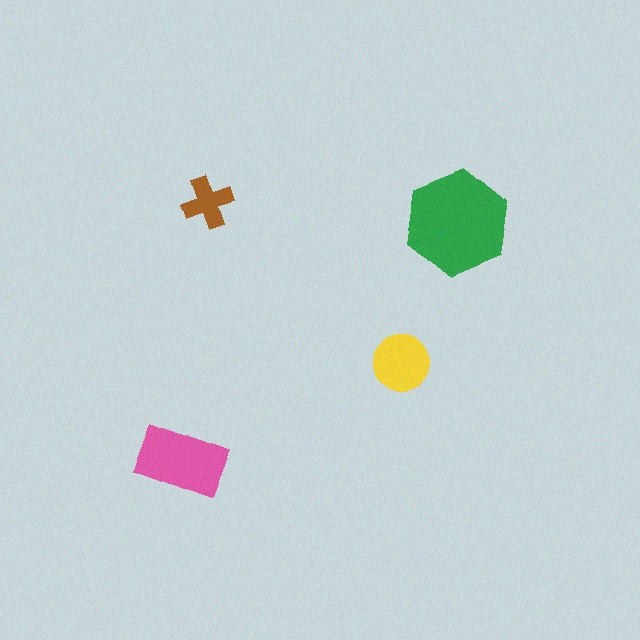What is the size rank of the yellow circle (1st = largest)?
3rd.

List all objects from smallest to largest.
The brown cross, the yellow circle, the pink rectangle, the green hexagon.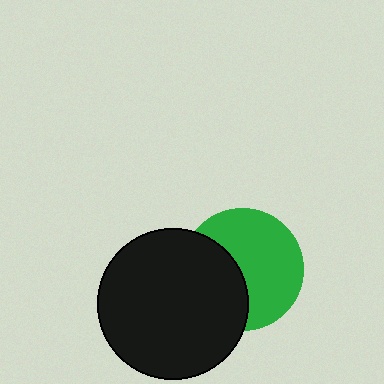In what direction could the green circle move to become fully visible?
The green circle could move right. That would shift it out from behind the black circle entirely.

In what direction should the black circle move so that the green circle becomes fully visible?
The black circle should move left. That is the shortest direction to clear the overlap and leave the green circle fully visible.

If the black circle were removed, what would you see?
You would see the complete green circle.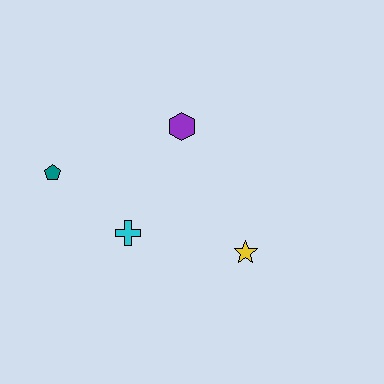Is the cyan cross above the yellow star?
Yes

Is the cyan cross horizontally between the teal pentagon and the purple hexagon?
Yes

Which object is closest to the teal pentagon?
The cyan cross is closest to the teal pentagon.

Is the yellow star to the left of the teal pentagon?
No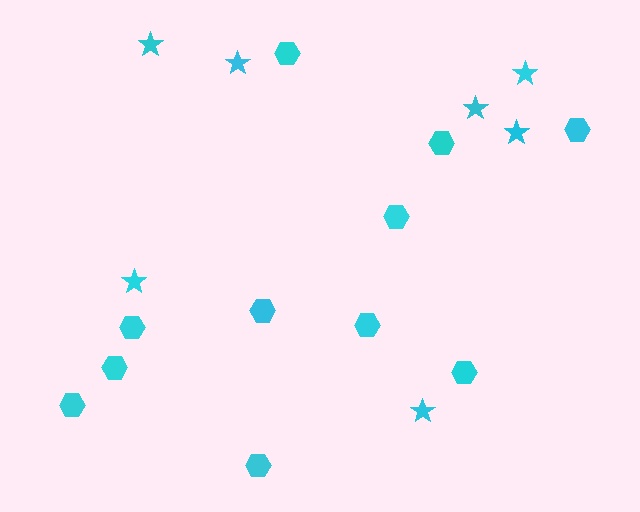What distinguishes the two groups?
There are 2 groups: one group of hexagons (11) and one group of stars (7).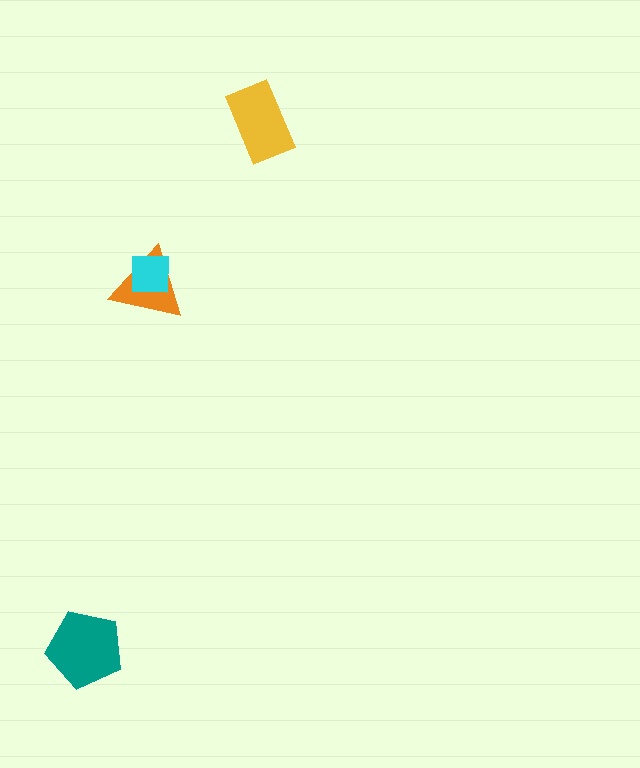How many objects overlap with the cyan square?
1 object overlaps with the cyan square.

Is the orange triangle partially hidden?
Yes, it is partially covered by another shape.